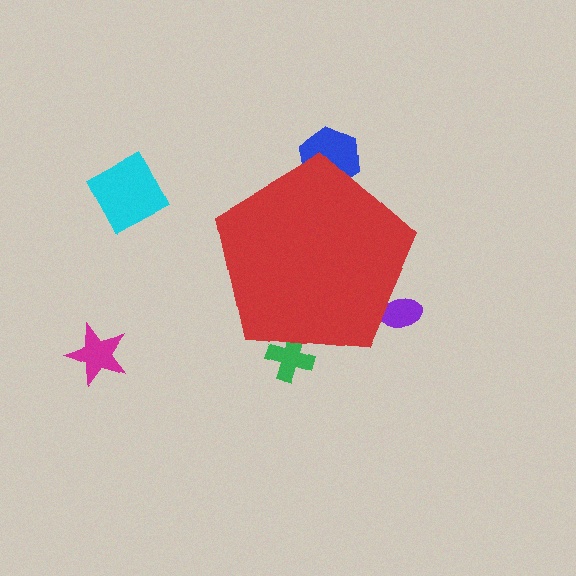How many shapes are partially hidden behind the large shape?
3 shapes are partially hidden.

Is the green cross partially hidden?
Yes, the green cross is partially hidden behind the red pentagon.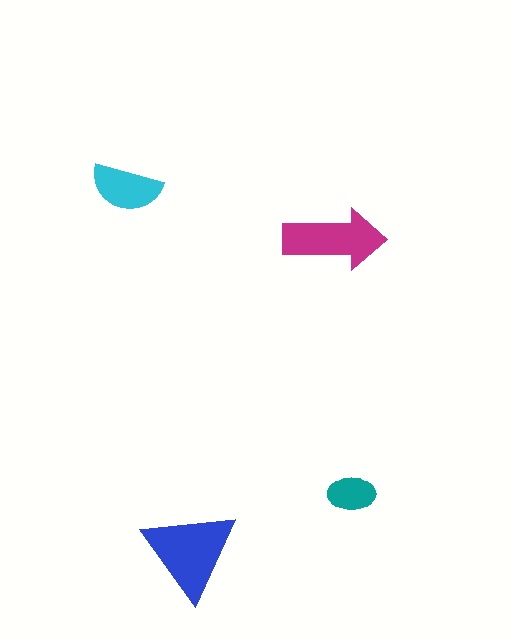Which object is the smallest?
The teal ellipse.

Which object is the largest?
The blue triangle.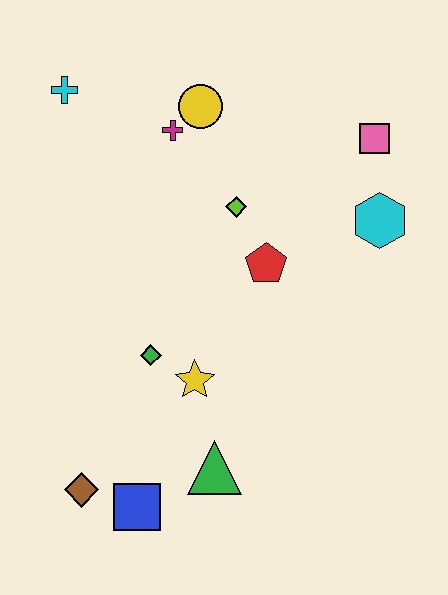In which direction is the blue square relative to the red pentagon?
The blue square is below the red pentagon.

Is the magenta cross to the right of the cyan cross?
Yes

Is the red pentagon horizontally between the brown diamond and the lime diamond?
No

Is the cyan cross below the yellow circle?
No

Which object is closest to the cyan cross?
The magenta cross is closest to the cyan cross.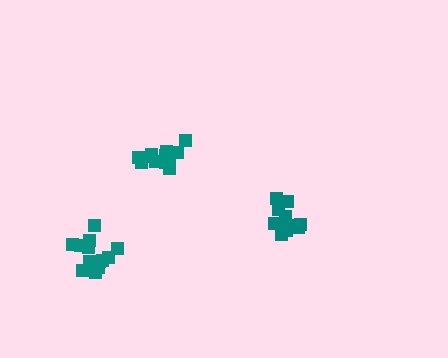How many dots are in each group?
Group 1: 11 dots, Group 2: 14 dots, Group 3: 14 dots (39 total).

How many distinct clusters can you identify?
There are 3 distinct clusters.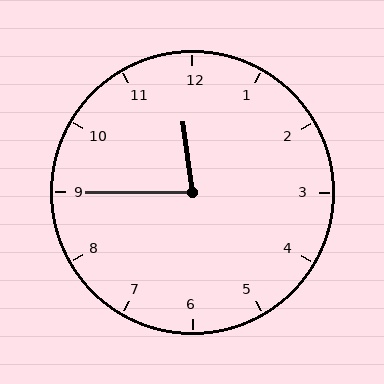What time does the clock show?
11:45.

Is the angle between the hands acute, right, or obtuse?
It is acute.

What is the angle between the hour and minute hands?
Approximately 82 degrees.